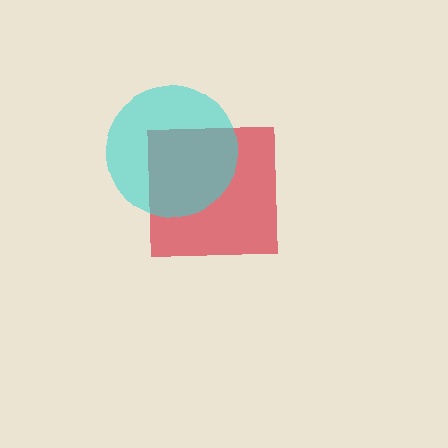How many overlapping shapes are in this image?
There are 2 overlapping shapes in the image.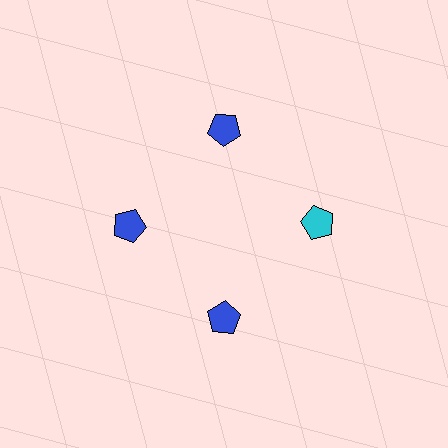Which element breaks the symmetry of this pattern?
The cyan pentagon at roughly the 3 o'clock position breaks the symmetry. All other shapes are blue pentagons.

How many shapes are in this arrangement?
There are 4 shapes arranged in a ring pattern.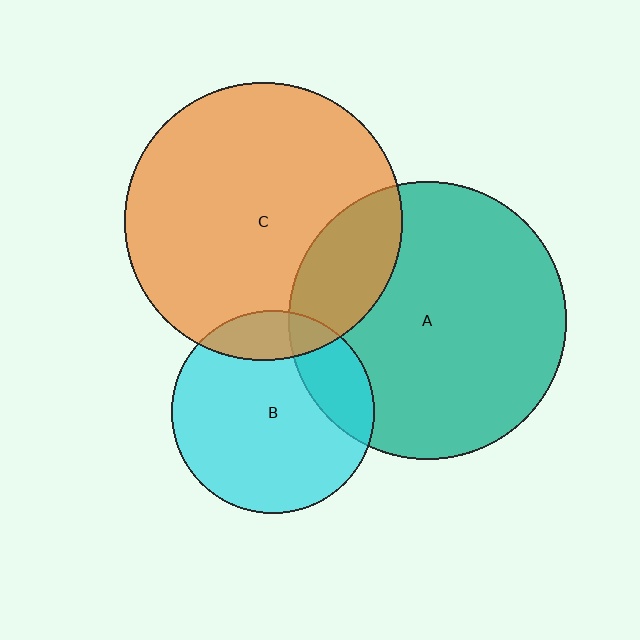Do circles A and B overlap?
Yes.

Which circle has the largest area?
Circle A (teal).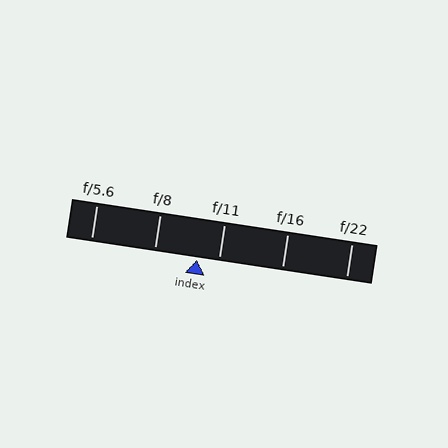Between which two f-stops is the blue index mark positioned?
The index mark is between f/8 and f/11.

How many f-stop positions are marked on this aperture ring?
There are 5 f-stop positions marked.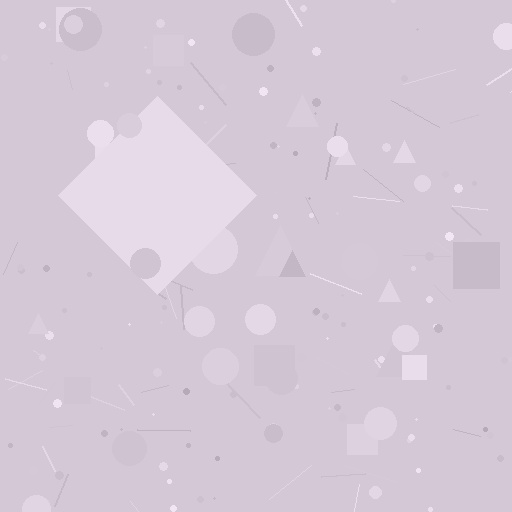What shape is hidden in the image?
A diamond is hidden in the image.